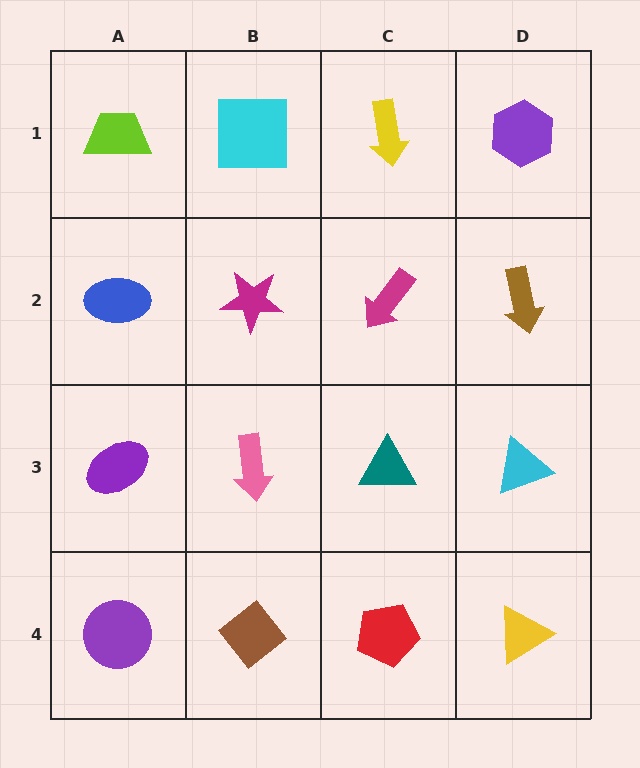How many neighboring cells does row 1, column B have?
3.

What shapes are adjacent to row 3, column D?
A brown arrow (row 2, column D), a yellow triangle (row 4, column D), a teal triangle (row 3, column C).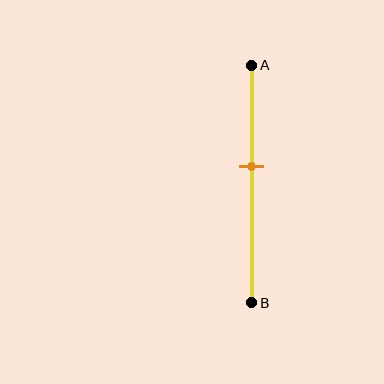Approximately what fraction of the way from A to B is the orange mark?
The orange mark is approximately 45% of the way from A to B.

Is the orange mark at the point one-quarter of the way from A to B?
No, the mark is at about 45% from A, not at the 25% one-quarter point.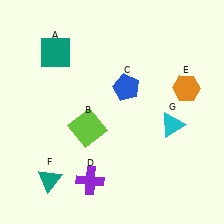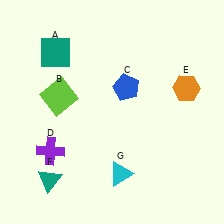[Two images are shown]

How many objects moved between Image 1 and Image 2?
3 objects moved between the two images.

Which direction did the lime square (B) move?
The lime square (B) moved up.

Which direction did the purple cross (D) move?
The purple cross (D) moved left.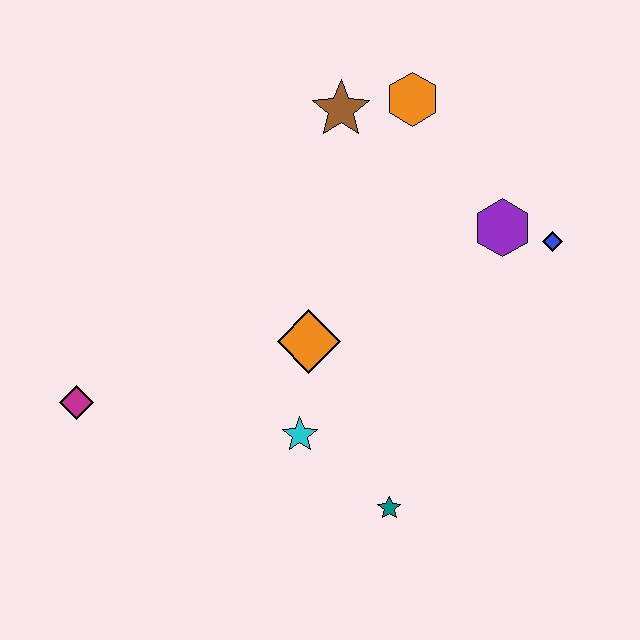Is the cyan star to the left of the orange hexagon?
Yes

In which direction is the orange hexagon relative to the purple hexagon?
The orange hexagon is above the purple hexagon.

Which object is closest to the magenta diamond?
The cyan star is closest to the magenta diamond.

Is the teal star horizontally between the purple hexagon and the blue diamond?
No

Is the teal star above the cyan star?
No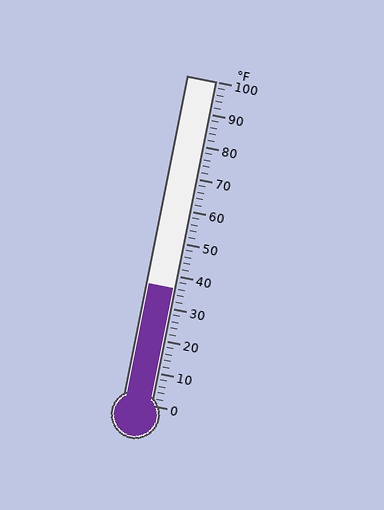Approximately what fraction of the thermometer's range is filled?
The thermometer is filled to approximately 35% of its range.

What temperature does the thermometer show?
The thermometer shows approximately 36°F.